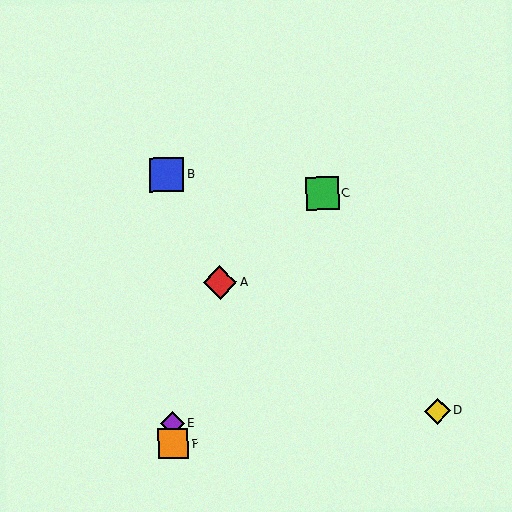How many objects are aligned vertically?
3 objects (B, E, F) are aligned vertically.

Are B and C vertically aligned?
No, B is at x≈166 and C is at x≈322.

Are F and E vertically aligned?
Yes, both are at x≈173.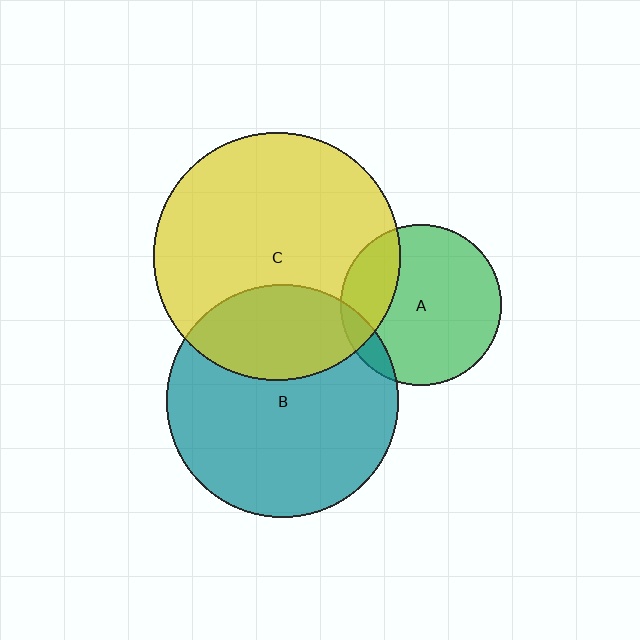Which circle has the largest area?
Circle C (yellow).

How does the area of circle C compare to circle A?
Approximately 2.4 times.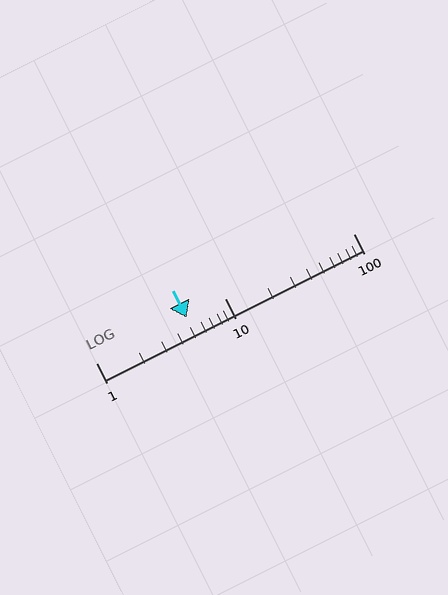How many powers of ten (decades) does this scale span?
The scale spans 2 decades, from 1 to 100.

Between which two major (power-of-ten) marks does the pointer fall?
The pointer is between 1 and 10.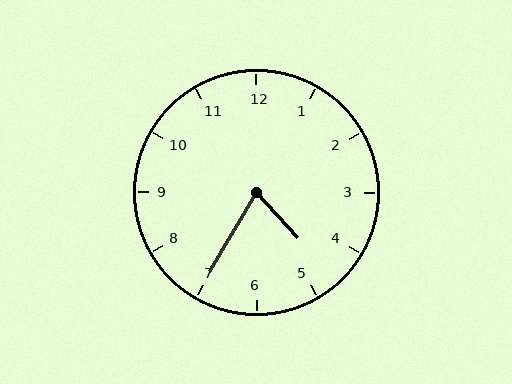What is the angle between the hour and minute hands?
Approximately 72 degrees.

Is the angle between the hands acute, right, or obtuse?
It is acute.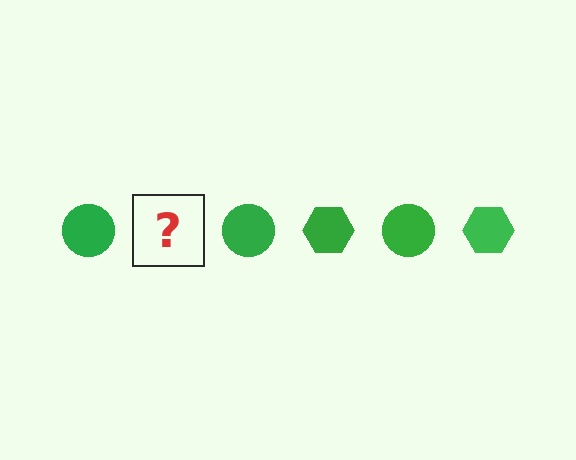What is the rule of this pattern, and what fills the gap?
The rule is that the pattern cycles through circle, hexagon shapes in green. The gap should be filled with a green hexagon.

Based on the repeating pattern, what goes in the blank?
The blank should be a green hexagon.